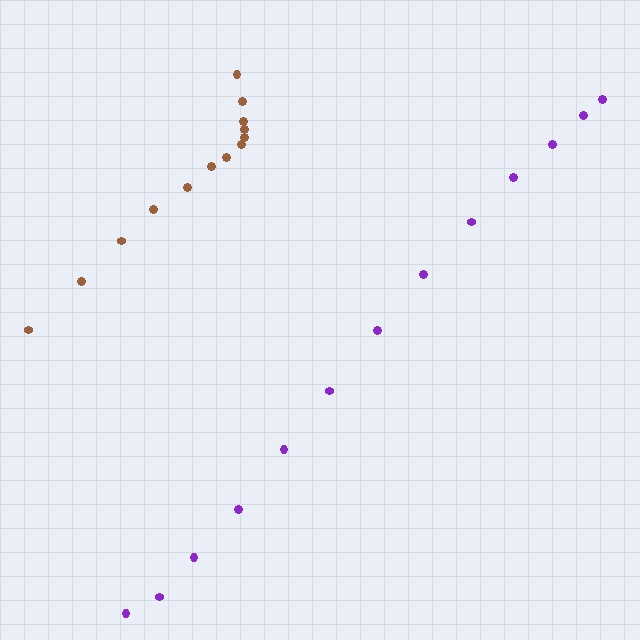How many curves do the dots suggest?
There are 2 distinct paths.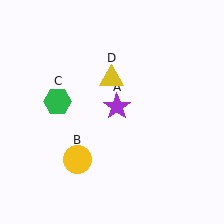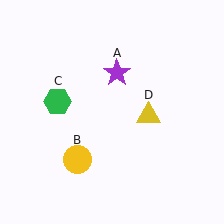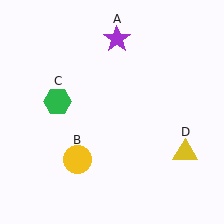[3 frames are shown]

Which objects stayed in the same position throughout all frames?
Yellow circle (object B) and green hexagon (object C) remained stationary.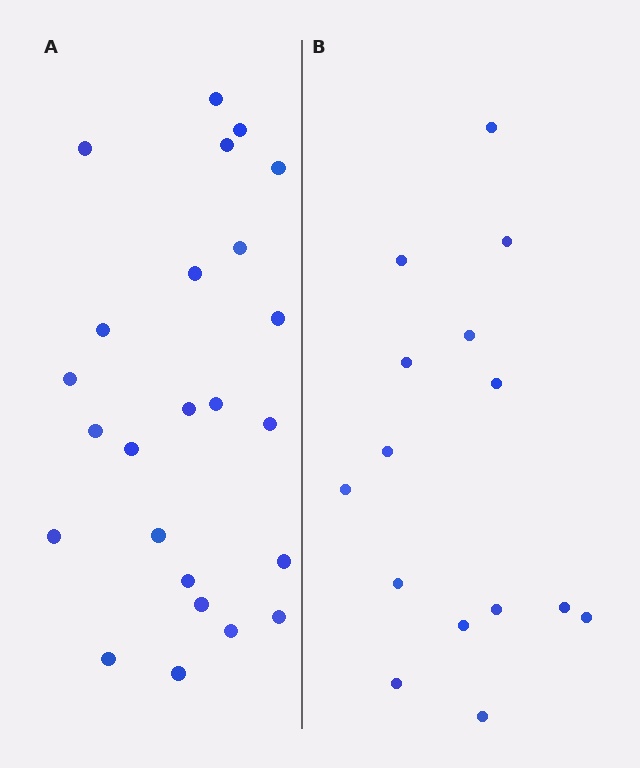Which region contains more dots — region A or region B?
Region A (the left region) has more dots.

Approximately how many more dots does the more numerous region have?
Region A has roughly 8 or so more dots than region B.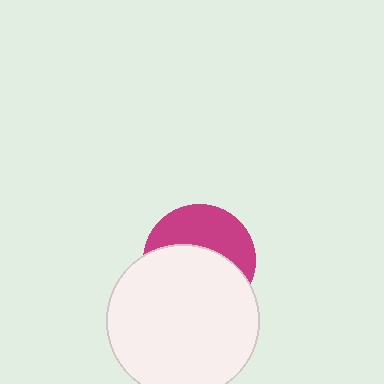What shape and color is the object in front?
The object in front is a white circle.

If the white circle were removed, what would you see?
You would see the complete magenta circle.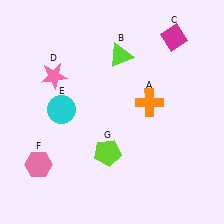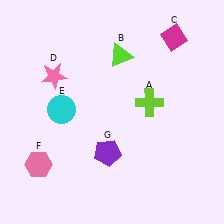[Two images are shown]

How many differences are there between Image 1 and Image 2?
There are 2 differences between the two images.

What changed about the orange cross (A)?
In Image 1, A is orange. In Image 2, it changed to lime.